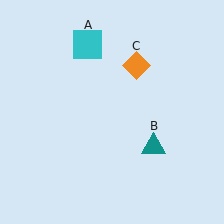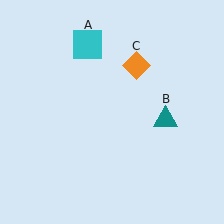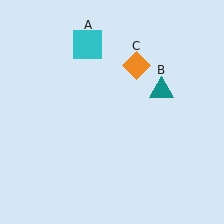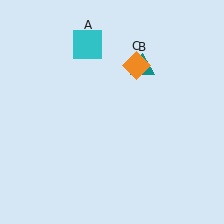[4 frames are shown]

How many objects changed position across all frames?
1 object changed position: teal triangle (object B).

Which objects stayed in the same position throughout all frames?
Cyan square (object A) and orange diamond (object C) remained stationary.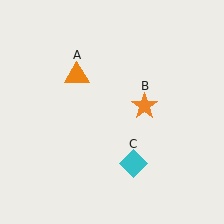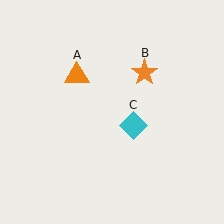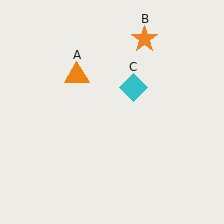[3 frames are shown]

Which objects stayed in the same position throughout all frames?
Orange triangle (object A) remained stationary.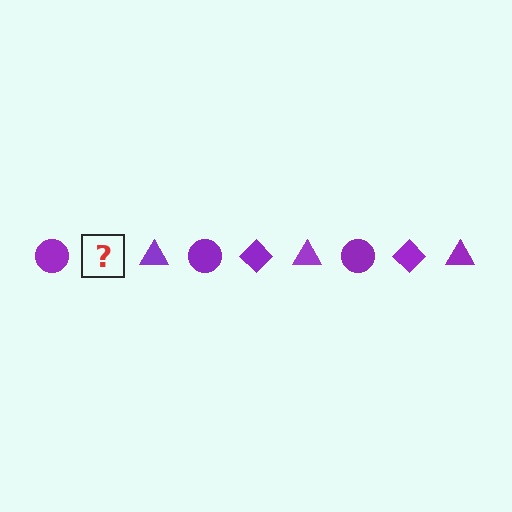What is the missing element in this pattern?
The missing element is a purple diamond.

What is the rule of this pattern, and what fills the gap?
The rule is that the pattern cycles through circle, diamond, triangle shapes in purple. The gap should be filled with a purple diamond.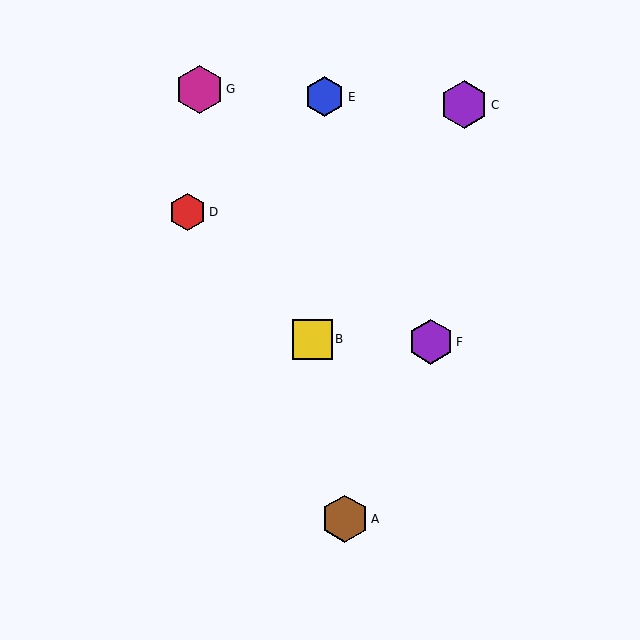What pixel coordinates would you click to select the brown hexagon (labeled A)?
Click at (345, 519) to select the brown hexagon A.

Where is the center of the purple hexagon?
The center of the purple hexagon is at (431, 342).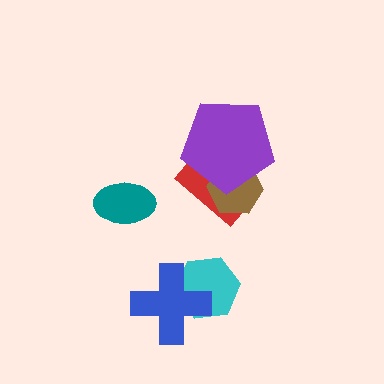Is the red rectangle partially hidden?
Yes, it is partially covered by another shape.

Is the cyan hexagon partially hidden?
Yes, it is partially covered by another shape.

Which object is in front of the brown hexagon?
The purple pentagon is in front of the brown hexagon.